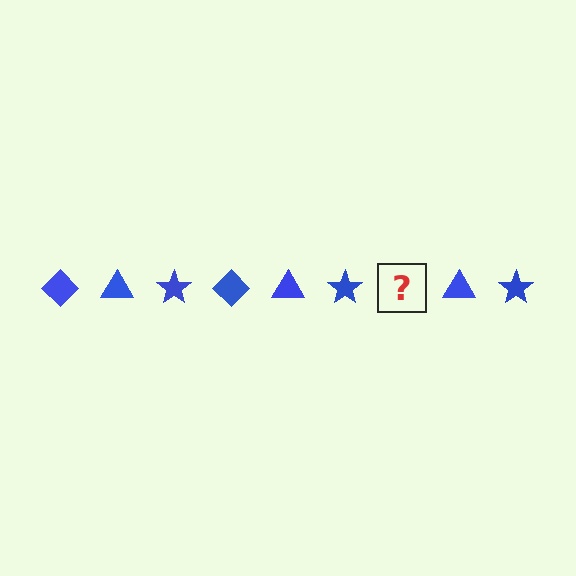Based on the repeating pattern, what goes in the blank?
The blank should be a blue diamond.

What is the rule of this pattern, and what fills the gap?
The rule is that the pattern cycles through diamond, triangle, star shapes in blue. The gap should be filled with a blue diamond.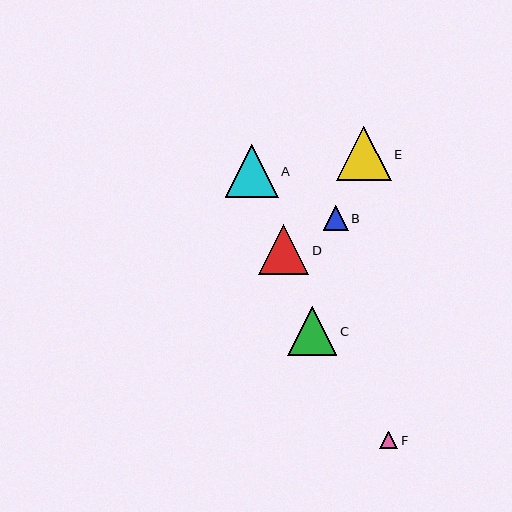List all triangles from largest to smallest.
From largest to smallest: E, A, D, C, B, F.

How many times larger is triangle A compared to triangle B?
Triangle A is approximately 2.1 times the size of triangle B.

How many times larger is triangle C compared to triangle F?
Triangle C is approximately 2.8 times the size of triangle F.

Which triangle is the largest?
Triangle E is the largest with a size of approximately 55 pixels.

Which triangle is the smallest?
Triangle F is the smallest with a size of approximately 18 pixels.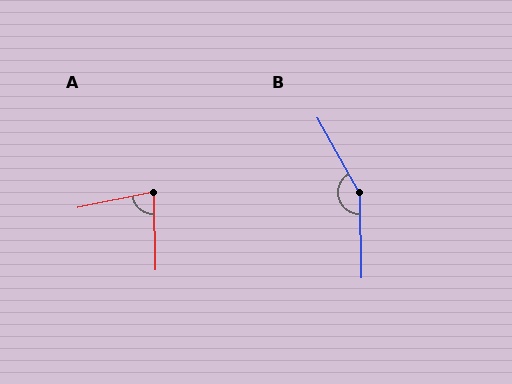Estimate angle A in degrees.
Approximately 79 degrees.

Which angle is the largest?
B, at approximately 152 degrees.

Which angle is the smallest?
A, at approximately 79 degrees.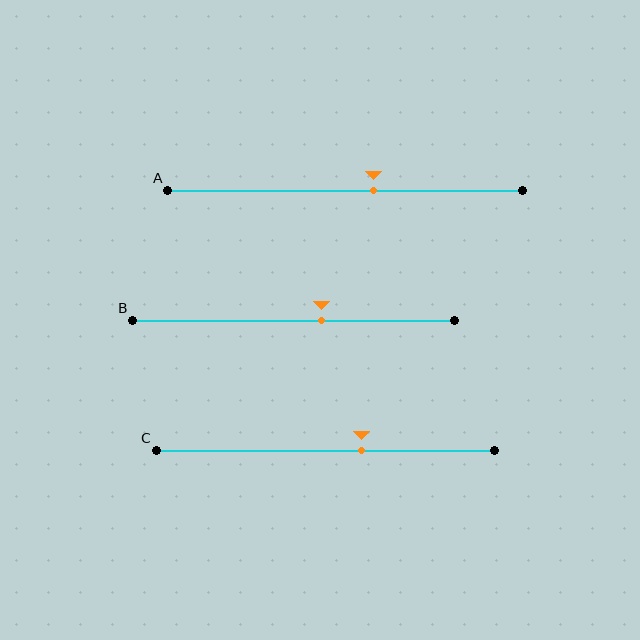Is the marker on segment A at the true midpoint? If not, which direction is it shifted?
No, the marker on segment A is shifted to the right by about 8% of the segment length.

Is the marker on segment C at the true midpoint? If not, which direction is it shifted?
No, the marker on segment C is shifted to the right by about 10% of the segment length.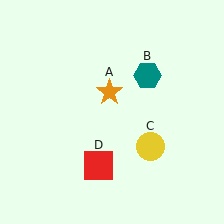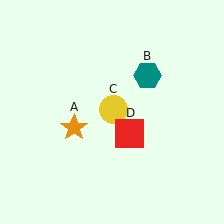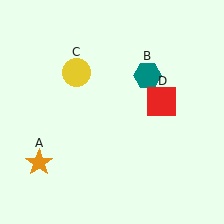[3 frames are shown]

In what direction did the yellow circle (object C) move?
The yellow circle (object C) moved up and to the left.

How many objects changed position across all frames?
3 objects changed position: orange star (object A), yellow circle (object C), red square (object D).